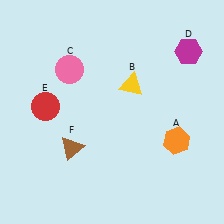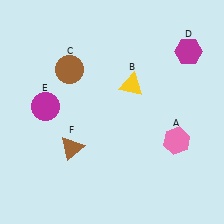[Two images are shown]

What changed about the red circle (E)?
In Image 1, E is red. In Image 2, it changed to magenta.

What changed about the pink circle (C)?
In Image 1, C is pink. In Image 2, it changed to brown.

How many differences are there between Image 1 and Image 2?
There are 3 differences between the two images.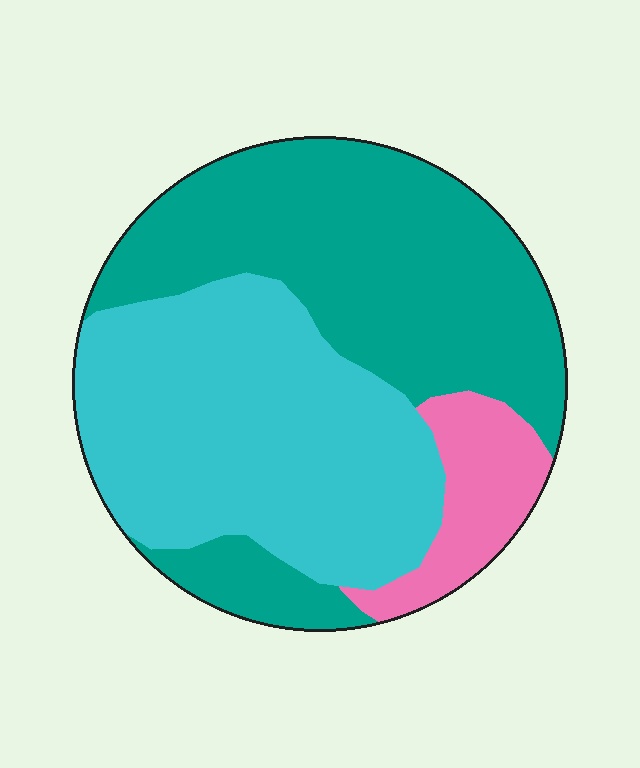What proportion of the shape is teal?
Teal takes up about one half (1/2) of the shape.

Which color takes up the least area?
Pink, at roughly 10%.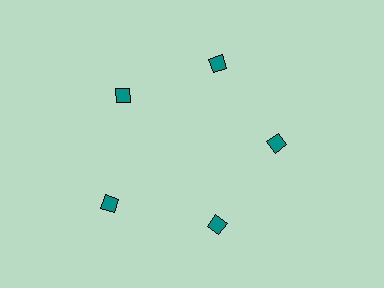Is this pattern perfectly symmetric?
No. The 5 teal diamonds are arranged in a ring, but one element near the 8 o'clock position is pushed outward from the center, breaking the 5-fold rotational symmetry.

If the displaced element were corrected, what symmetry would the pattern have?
It would have 5-fold rotational symmetry — the pattern would map onto itself every 72 degrees.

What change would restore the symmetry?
The symmetry would be restored by moving it inward, back onto the ring so that all 5 diamonds sit at equal angles and equal distance from the center.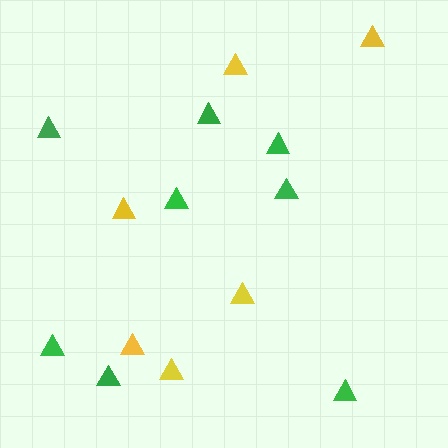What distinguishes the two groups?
There are 2 groups: one group of green triangles (8) and one group of yellow triangles (6).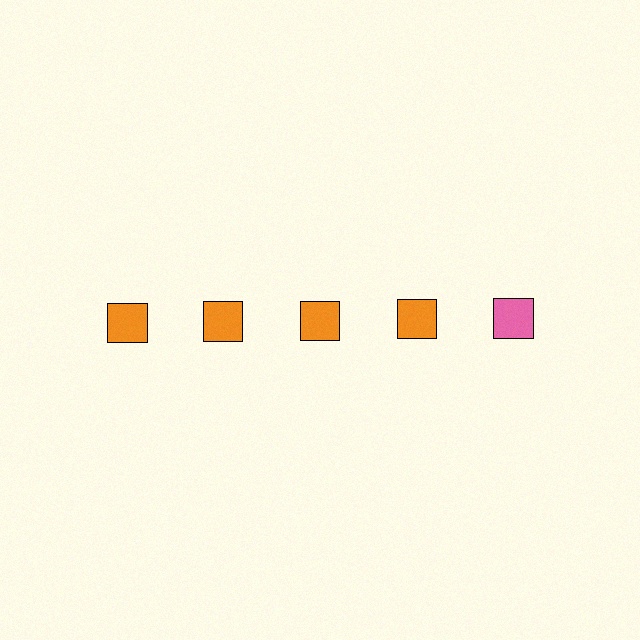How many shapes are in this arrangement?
There are 5 shapes arranged in a grid pattern.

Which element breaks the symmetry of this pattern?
The pink square in the top row, rightmost column breaks the symmetry. All other shapes are orange squares.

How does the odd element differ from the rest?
It has a different color: pink instead of orange.